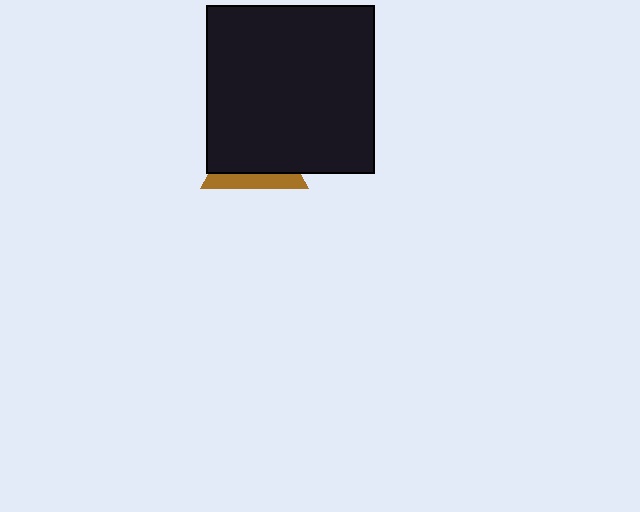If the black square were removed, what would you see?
You would see the complete brown triangle.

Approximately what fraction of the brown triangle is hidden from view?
Roughly 69% of the brown triangle is hidden behind the black square.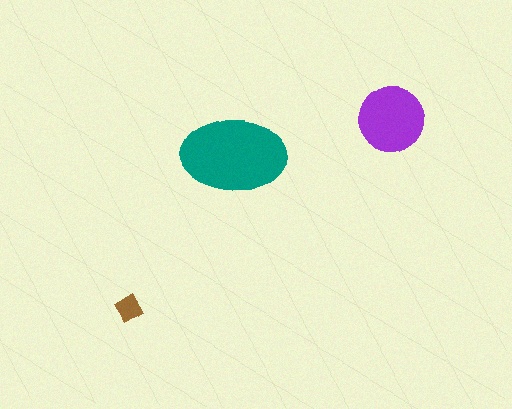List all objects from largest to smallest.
The teal ellipse, the purple circle, the brown diamond.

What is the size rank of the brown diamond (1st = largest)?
3rd.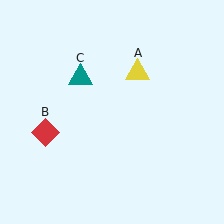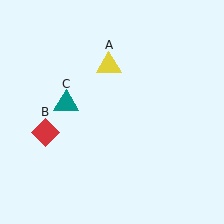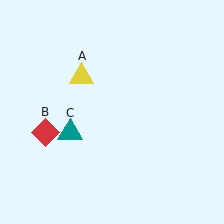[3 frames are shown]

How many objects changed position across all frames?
2 objects changed position: yellow triangle (object A), teal triangle (object C).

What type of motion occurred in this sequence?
The yellow triangle (object A), teal triangle (object C) rotated counterclockwise around the center of the scene.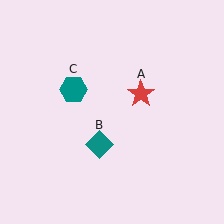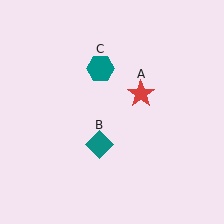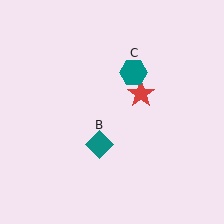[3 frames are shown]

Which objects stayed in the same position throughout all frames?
Red star (object A) and teal diamond (object B) remained stationary.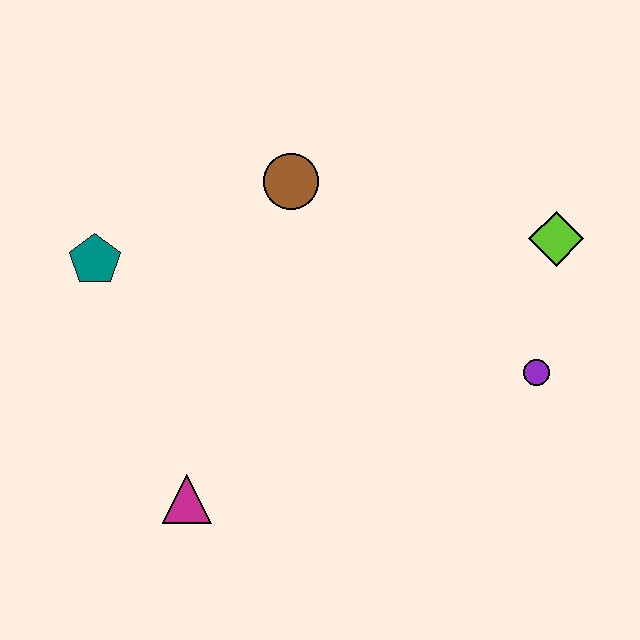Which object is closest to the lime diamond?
The purple circle is closest to the lime diamond.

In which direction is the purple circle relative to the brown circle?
The purple circle is to the right of the brown circle.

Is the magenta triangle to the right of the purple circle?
No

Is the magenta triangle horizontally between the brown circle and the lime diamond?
No